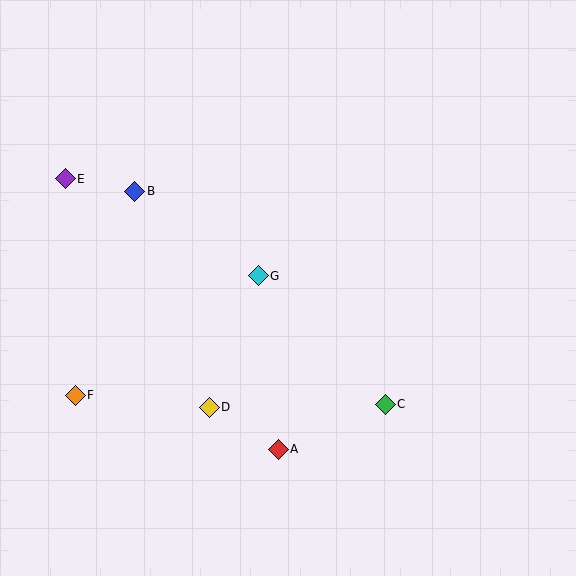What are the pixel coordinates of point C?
Point C is at (385, 404).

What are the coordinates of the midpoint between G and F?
The midpoint between G and F is at (167, 335).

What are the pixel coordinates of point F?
Point F is at (75, 395).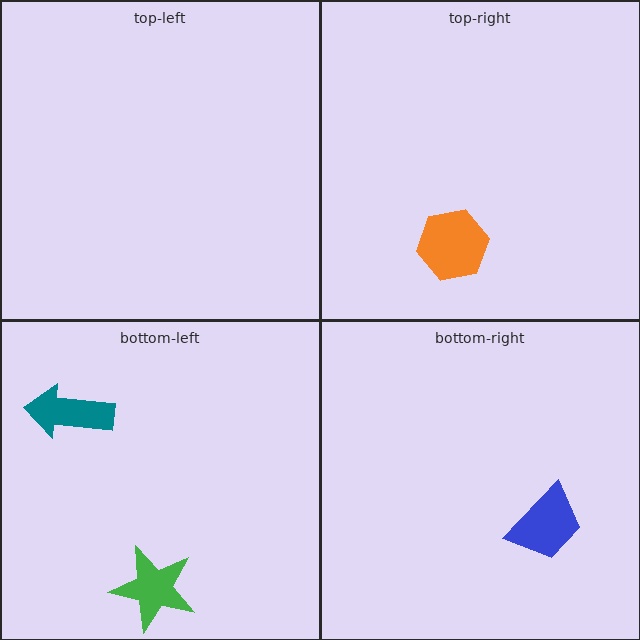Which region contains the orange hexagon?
The top-right region.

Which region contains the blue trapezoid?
The bottom-right region.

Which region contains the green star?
The bottom-left region.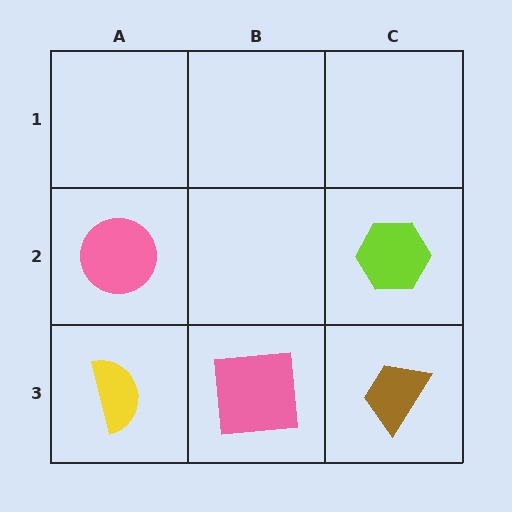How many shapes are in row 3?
3 shapes.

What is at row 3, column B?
A pink square.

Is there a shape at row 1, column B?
No, that cell is empty.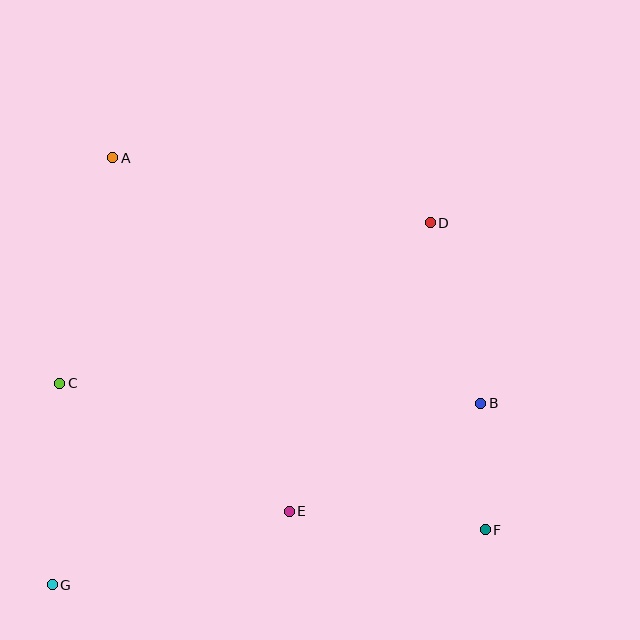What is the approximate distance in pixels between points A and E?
The distance between A and E is approximately 395 pixels.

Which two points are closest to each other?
Points B and F are closest to each other.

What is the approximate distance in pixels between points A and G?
The distance between A and G is approximately 431 pixels.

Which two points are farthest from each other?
Points A and F are farthest from each other.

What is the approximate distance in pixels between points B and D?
The distance between B and D is approximately 187 pixels.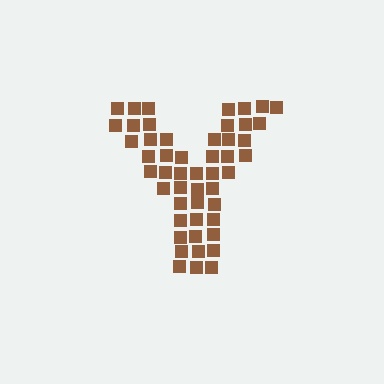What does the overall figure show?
The overall figure shows the letter Y.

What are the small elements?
The small elements are squares.